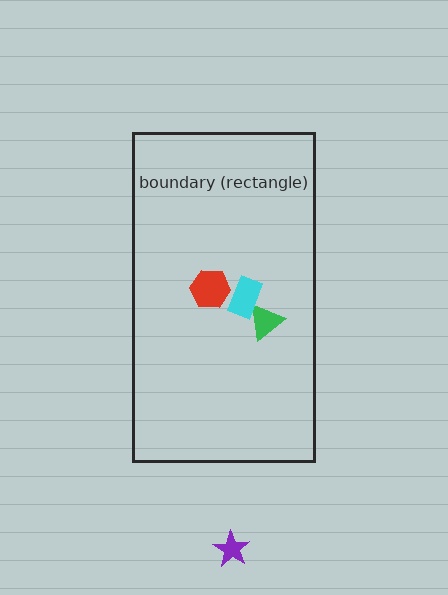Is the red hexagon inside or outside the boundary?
Inside.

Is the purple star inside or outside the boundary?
Outside.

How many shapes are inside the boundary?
3 inside, 1 outside.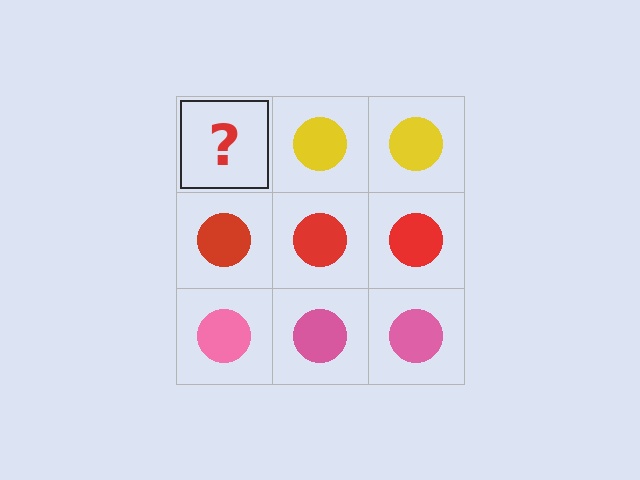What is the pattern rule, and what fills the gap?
The rule is that each row has a consistent color. The gap should be filled with a yellow circle.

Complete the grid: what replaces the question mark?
The question mark should be replaced with a yellow circle.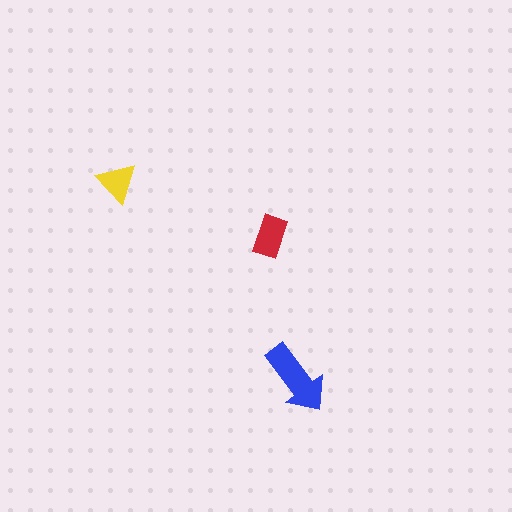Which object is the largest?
The blue arrow.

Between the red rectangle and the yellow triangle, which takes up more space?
The red rectangle.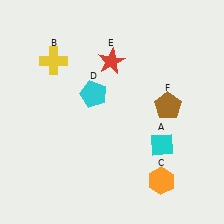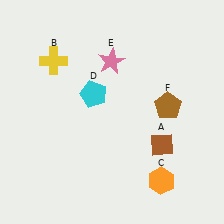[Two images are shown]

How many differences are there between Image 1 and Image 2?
There are 2 differences between the two images.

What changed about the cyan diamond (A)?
In Image 1, A is cyan. In Image 2, it changed to brown.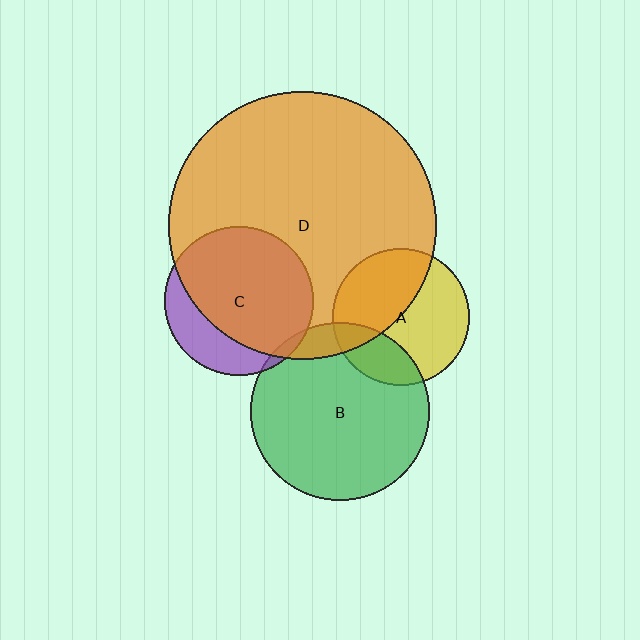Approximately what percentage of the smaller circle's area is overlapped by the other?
Approximately 45%.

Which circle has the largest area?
Circle D (orange).